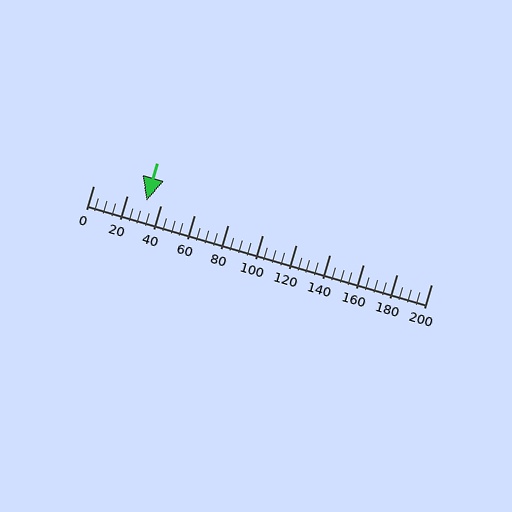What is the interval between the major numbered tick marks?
The major tick marks are spaced 20 units apart.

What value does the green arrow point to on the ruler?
The green arrow points to approximately 32.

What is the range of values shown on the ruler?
The ruler shows values from 0 to 200.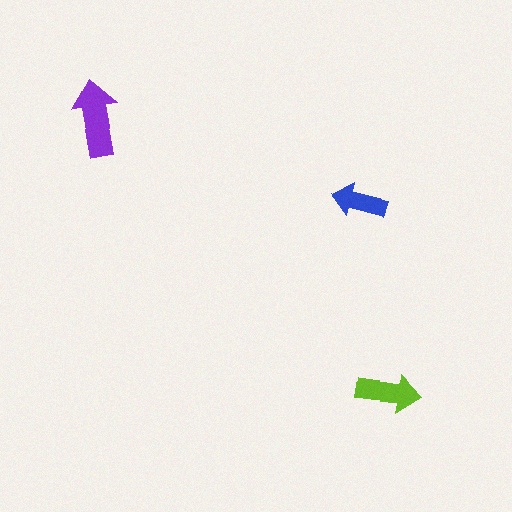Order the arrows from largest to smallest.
the purple one, the lime one, the blue one.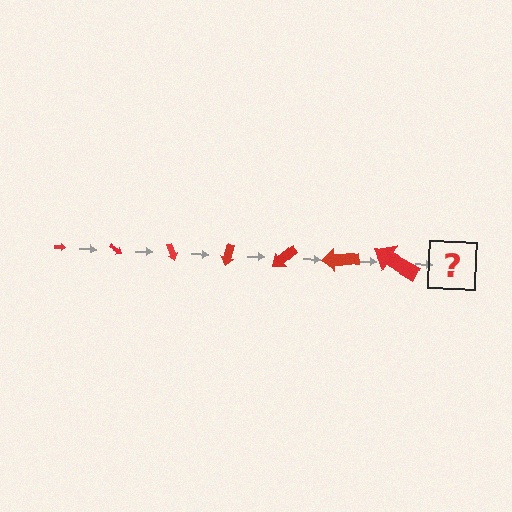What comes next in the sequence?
The next element should be an arrow, larger than the previous one and rotated 245 degrees from the start.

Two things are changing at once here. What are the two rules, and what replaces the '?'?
The two rules are that the arrow grows larger each step and it rotates 35 degrees each step. The '?' should be an arrow, larger than the previous one and rotated 245 degrees from the start.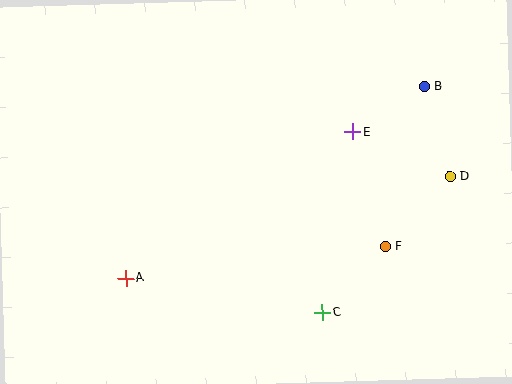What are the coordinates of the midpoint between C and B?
The midpoint between C and B is at (373, 199).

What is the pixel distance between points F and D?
The distance between F and D is 95 pixels.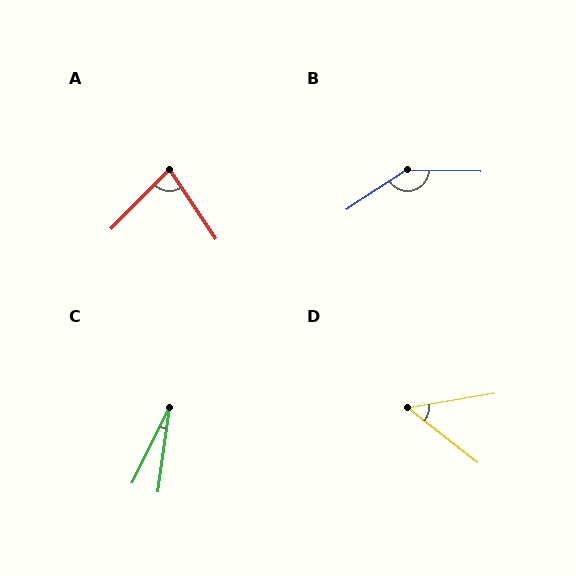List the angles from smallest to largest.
C (19°), D (48°), A (78°), B (146°).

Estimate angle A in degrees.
Approximately 78 degrees.